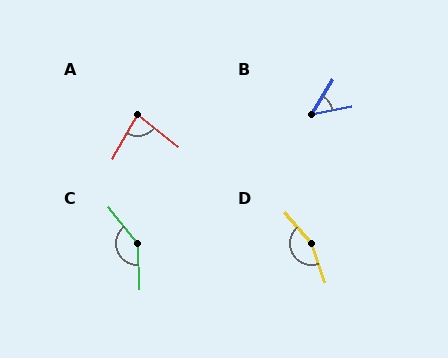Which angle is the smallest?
B, at approximately 47 degrees.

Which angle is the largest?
D, at approximately 159 degrees.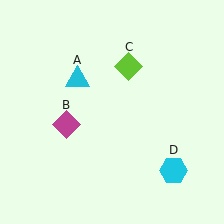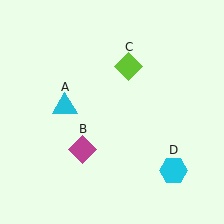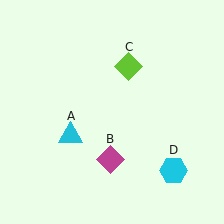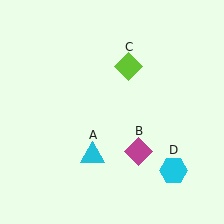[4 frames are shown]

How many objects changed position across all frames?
2 objects changed position: cyan triangle (object A), magenta diamond (object B).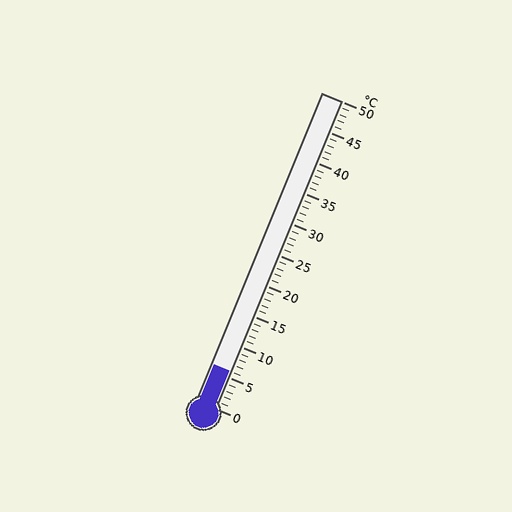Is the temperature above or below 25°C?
The temperature is below 25°C.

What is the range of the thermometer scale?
The thermometer scale ranges from 0°C to 50°C.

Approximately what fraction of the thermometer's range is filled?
The thermometer is filled to approximately 10% of its range.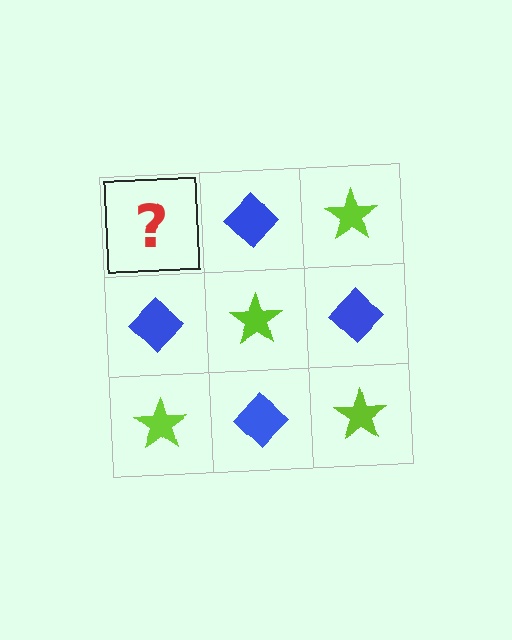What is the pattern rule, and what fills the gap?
The rule is that it alternates lime star and blue diamond in a checkerboard pattern. The gap should be filled with a lime star.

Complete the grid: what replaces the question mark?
The question mark should be replaced with a lime star.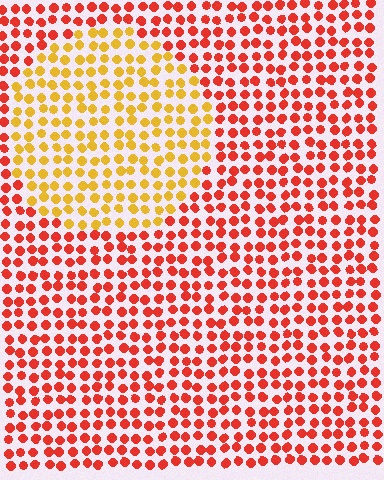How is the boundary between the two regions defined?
The boundary is defined purely by a slight shift in hue (about 43 degrees). Spacing, size, and orientation are identical on both sides.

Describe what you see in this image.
The image is filled with small red elements in a uniform arrangement. A circle-shaped region is visible where the elements are tinted to a slightly different hue, forming a subtle color boundary.